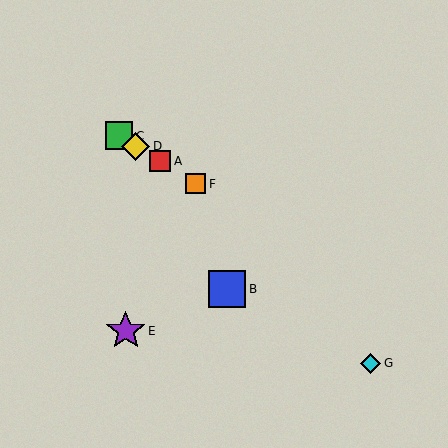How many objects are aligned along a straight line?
4 objects (A, C, D, F) are aligned along a straight line.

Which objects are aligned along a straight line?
Objects A, C, D, F are aligned along a straight line.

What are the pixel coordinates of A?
Object A is at (160, 161).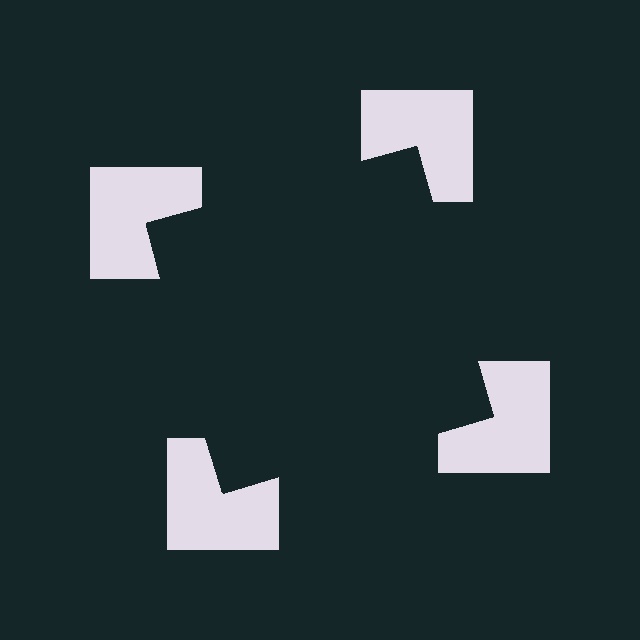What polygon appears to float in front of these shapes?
An illusory square — its edges are inferred from the aligned wedge cuts in the notched squares, not physically drawn.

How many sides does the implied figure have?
4 sides.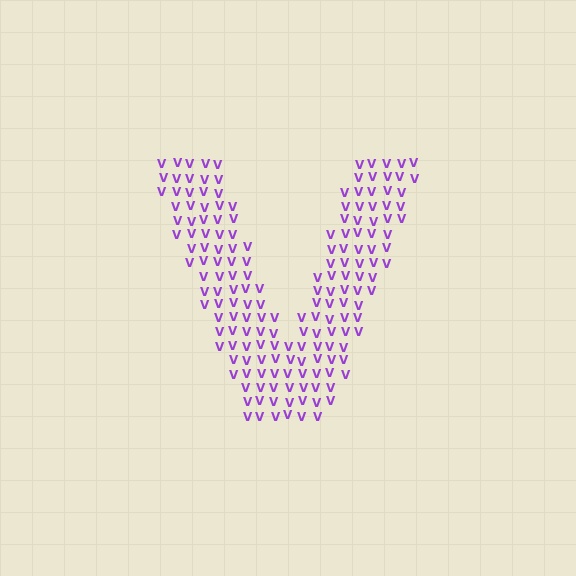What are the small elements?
The small elements are letter V's.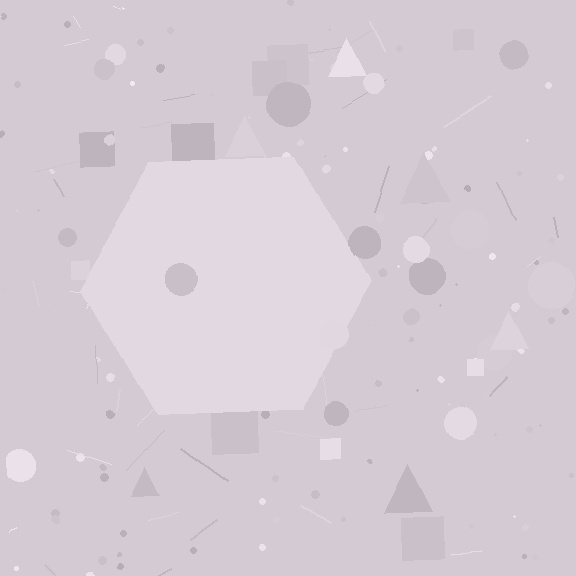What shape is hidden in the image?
A hexagon is hidden in the image.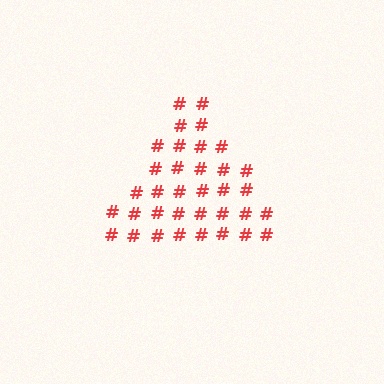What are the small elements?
The small elements are hash symbols.